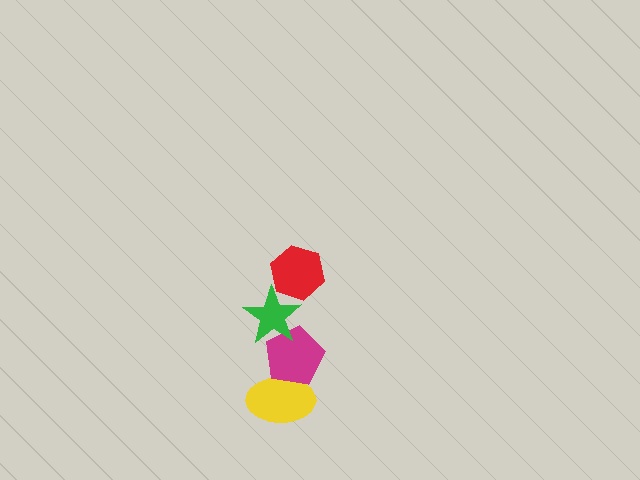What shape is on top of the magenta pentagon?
The green star is on top of the magenta pentagon.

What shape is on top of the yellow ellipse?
The magenta pentagon is on top of the yellow ellipse.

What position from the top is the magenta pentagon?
The magenta pentagon is 3rd from the top.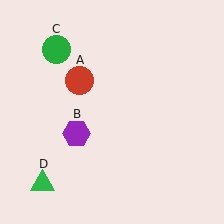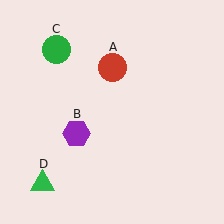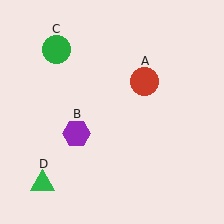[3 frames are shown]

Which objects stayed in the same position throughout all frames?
Purple hexagon (object B) and green circle (object C) and green triangle (object D) remained stationary.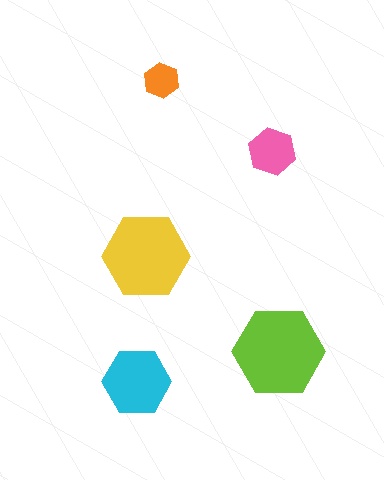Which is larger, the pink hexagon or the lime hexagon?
The lime one.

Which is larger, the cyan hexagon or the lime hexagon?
The lime one.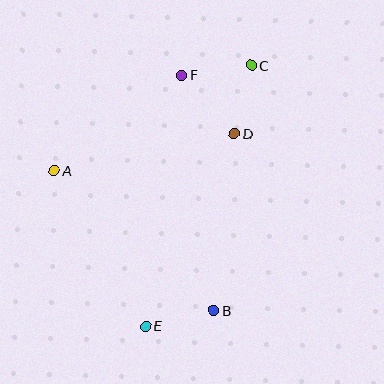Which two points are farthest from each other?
Points C and E are farthest from each other.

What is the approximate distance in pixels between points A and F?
The distance between A and F is approximately 159 pixels.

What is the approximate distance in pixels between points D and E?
The distance between D and E is approximately 212 pixels.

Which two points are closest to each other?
Points B and E are closest to each other.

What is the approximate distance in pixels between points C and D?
The distance between C and D is approximately 71 pixels.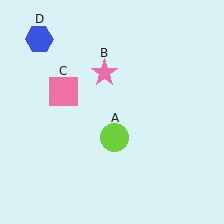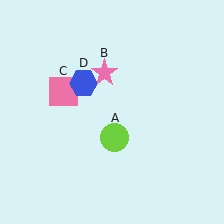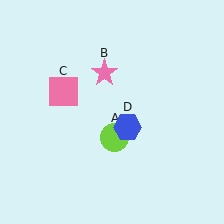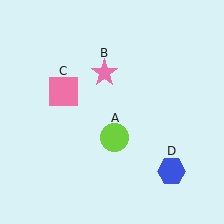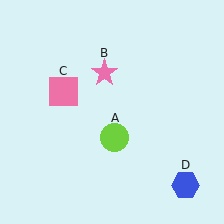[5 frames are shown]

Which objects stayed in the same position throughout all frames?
Lime circle (object A) and pink star (object B) and pink square (object C) remained stationary.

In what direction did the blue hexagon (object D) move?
The blue hexagon (object D) moved down and to the right.